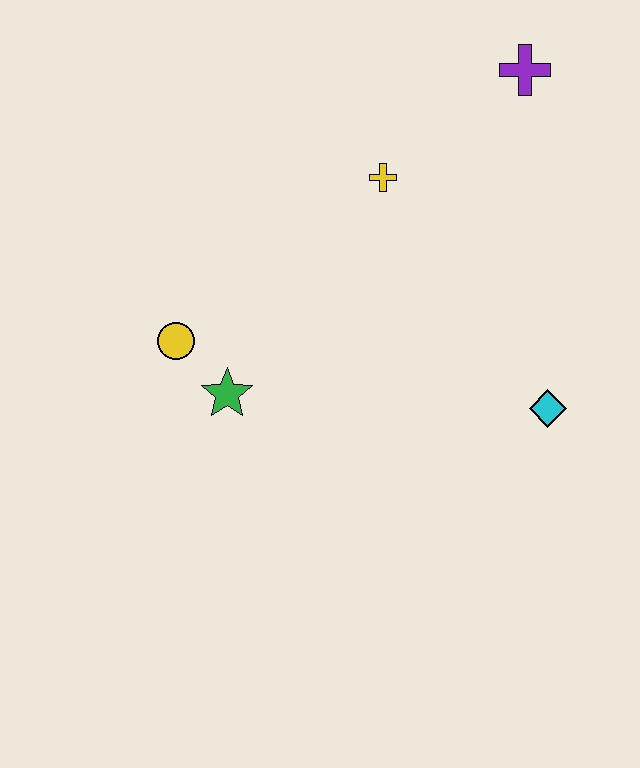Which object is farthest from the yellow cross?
The cyan diamond is farthest from the yellow cross.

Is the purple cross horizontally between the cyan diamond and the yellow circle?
Yes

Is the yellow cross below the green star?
No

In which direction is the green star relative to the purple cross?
The green star is below the purple cross.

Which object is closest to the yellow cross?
The purple cross is closest to the yellow cross.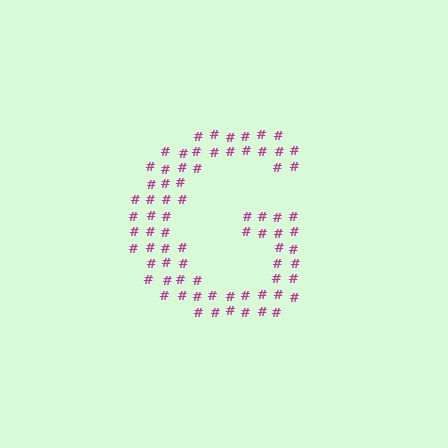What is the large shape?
The large shape is the letter G.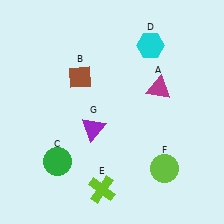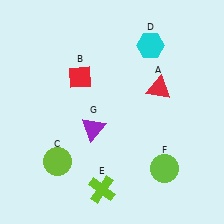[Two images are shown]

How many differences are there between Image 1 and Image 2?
There are 3 differences between the two images.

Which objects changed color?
A changed from magenta to red. B changed from brown to red. C changed from green to lime.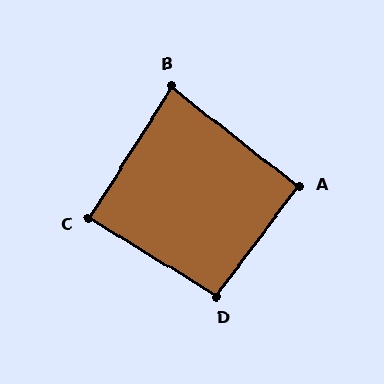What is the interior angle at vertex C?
Approximately 89 degrees (approximately right).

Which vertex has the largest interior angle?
D, at approximately 96 degrees.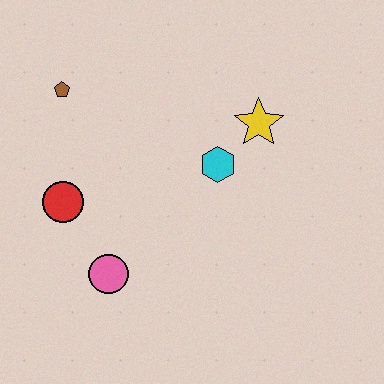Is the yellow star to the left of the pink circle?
No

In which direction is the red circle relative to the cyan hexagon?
The red circle is to the left of the cyan hexagon.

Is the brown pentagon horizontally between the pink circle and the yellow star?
No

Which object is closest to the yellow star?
The cyan hexagon is closest to the yellow star.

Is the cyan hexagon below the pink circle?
No